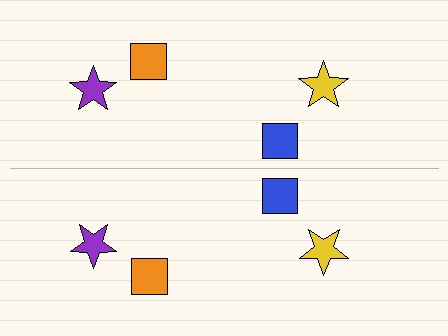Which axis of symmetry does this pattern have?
The pattern has a horizontal axis of symmetry running through the center of the image.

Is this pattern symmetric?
Yes, this pattern has bilateral (reflection) symmetry.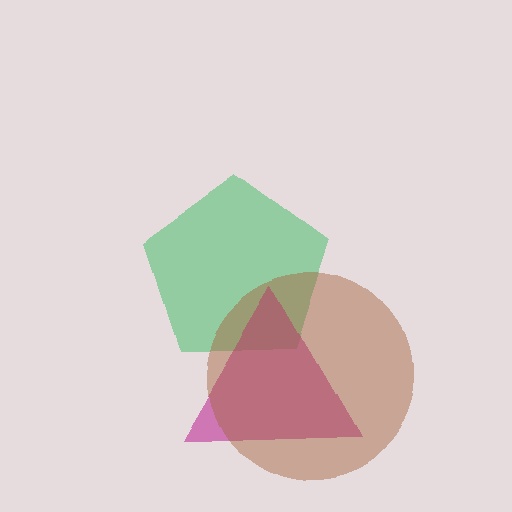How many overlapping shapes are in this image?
There are 3 overlapping shapes in the image.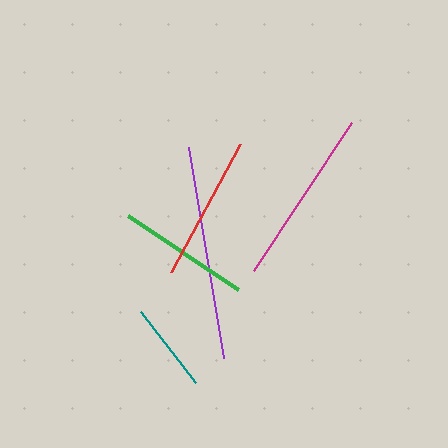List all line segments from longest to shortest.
From longest to shortest: purple, magenta, red, green, teal.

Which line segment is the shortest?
The teal line is the shortest at approximately 90 pixels.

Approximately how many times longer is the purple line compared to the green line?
The purple line is approximately 1.6 times the length of the green line.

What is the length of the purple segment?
The purple segment is approximately 215 pixels long.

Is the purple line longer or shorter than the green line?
The purple line is longer than the green line.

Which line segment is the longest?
The purple line is the longest at approximately 215 pixels.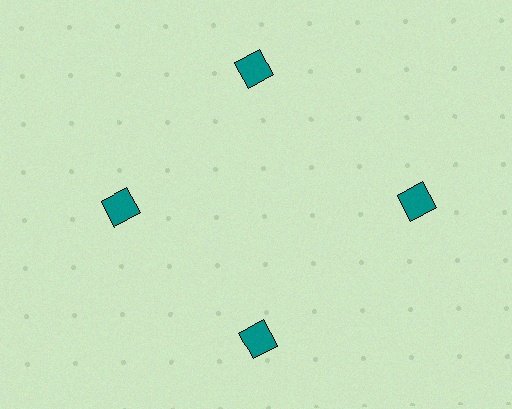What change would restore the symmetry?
The symmetry would be restored by moving it inward, back onto the ring so that all 4 squares sit at equal angles and equal distance from the center.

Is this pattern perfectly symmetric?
No. The 4 teal squares are arranged in a ring, but one element near the 3 o'clock position is pushed outward from the center, breaking the 4-fold rotational symmetry.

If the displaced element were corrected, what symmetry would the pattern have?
It would have 4-fold rotational symmetry — the pattern would map onto itself every 90 degrees.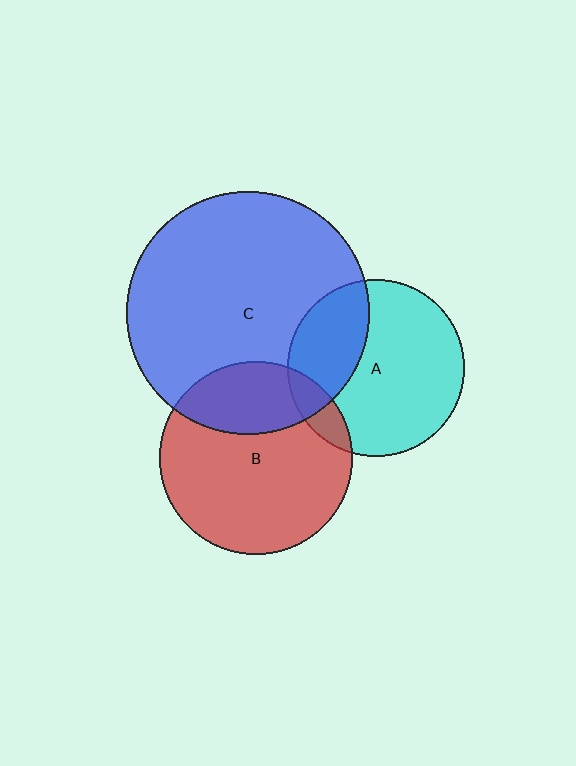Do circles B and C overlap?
Yes.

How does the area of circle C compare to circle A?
Approximately 1.9 times.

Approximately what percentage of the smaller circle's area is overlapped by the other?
Approximately 30%.